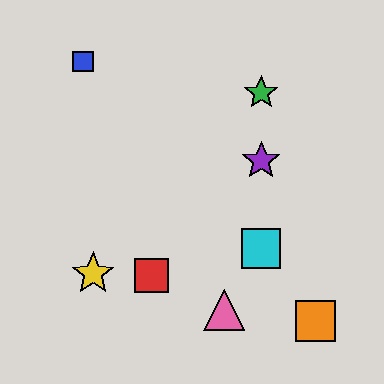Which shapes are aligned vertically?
The green star, the purple star, the cyan square are aligned vertically.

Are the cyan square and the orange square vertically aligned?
No, the cyan square is at x≈261 and the orange square is at x≈316.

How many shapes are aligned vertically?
3 shapes (the green star, the purple star, the cyan square) are aligned vertically.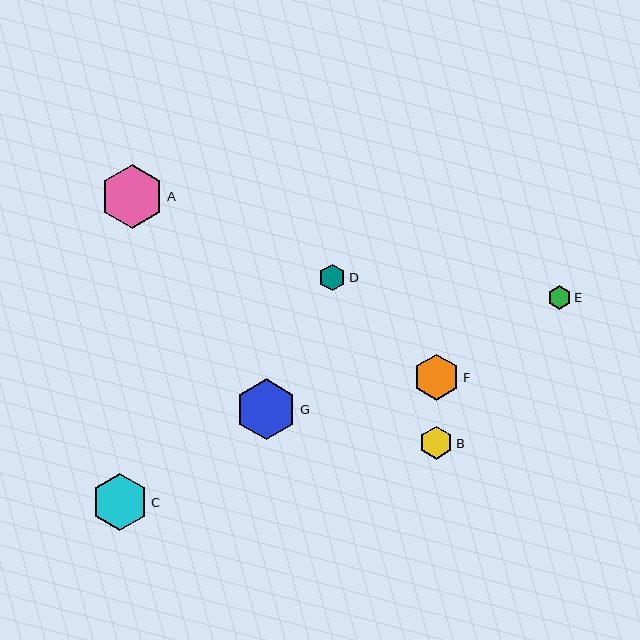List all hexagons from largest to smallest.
From largest to smallest: A, G, C, F, B, D, E.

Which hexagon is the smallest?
Hexagon E is the smallest with a size of approximately 23 pixels.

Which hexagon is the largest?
Hexagon A is the largest with a size of approximately 63 pixels.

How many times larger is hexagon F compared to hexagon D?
Hexagon F is approximately 1.7 times the size of hexagon D.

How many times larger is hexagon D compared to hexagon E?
Hexagon D is approximately 1.1 times the size of hexagon E.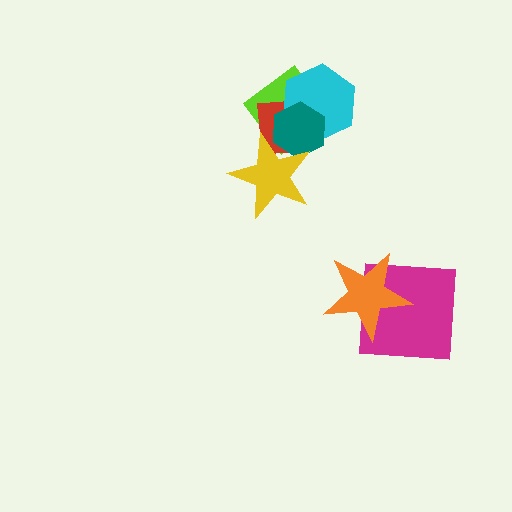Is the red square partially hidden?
Yes, it is partially covered by another shape.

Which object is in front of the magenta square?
The orange star is in front of the magenta square.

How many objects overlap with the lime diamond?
4 objects overlap with the lime diamond.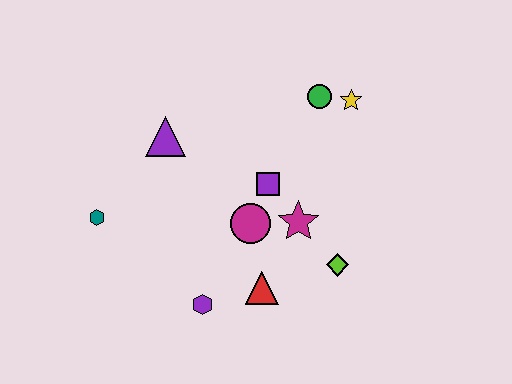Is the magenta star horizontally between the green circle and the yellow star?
No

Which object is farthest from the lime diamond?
The teal hexagon is farthest from the lime diamond.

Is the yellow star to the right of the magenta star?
Yes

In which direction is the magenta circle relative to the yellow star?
The magenta circle is below the yellow star.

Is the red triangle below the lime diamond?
Yes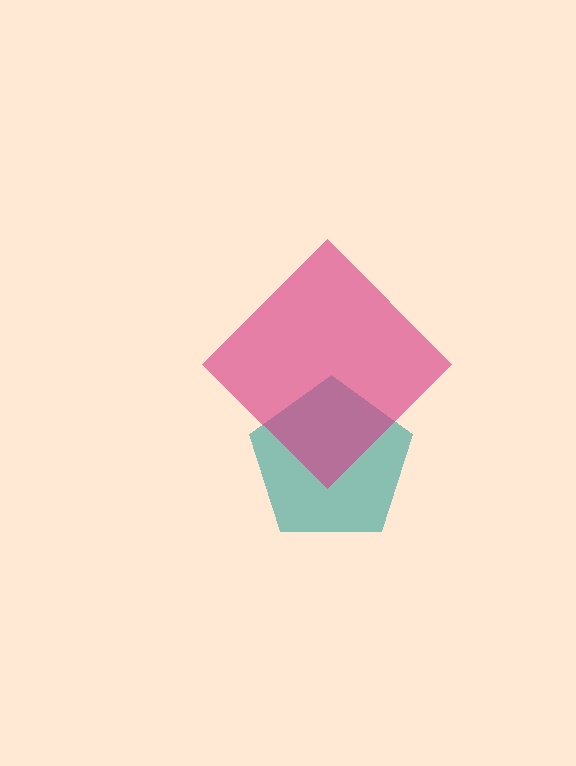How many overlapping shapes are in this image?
There are 2 overlapping shapes in the image.